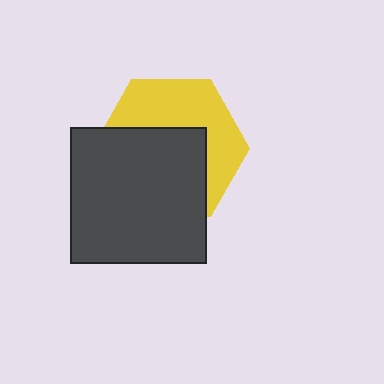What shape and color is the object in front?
The object in front is a dark gray square.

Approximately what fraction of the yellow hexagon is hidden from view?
Roughly 54% of the yellow hexagon is hidden behind the dark gray square.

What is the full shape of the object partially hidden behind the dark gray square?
The partially hidden object is a yellow hexagon.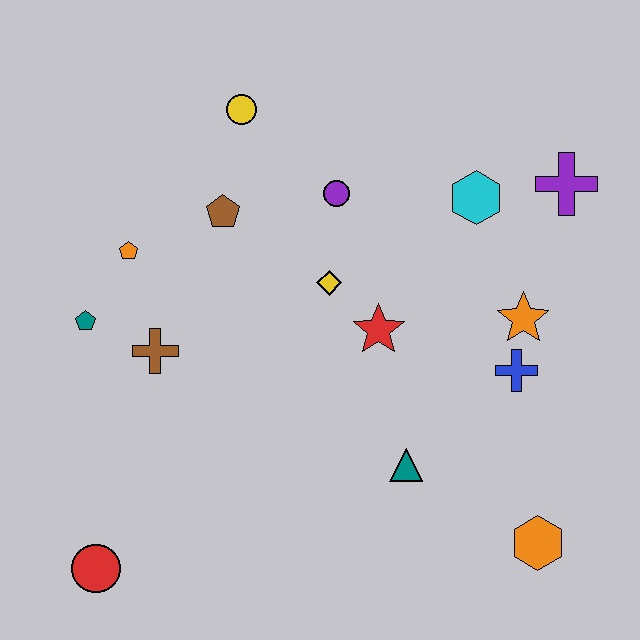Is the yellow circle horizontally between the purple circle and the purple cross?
No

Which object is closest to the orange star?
The blue cross is closest to the orange star.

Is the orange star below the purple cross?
Yes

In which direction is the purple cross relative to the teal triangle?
The purple cross is above the teal triangle.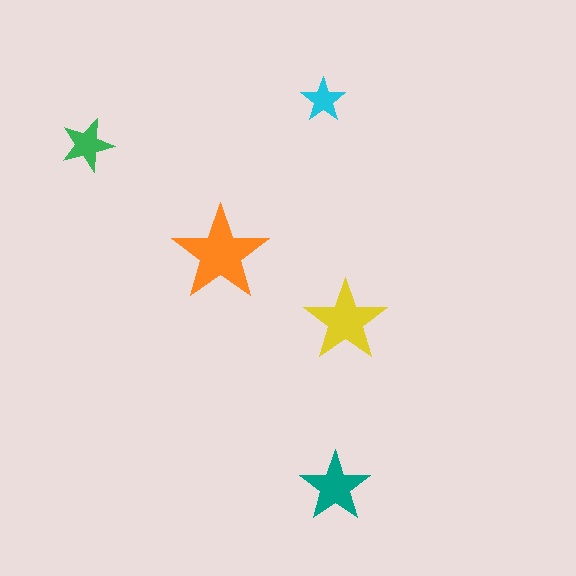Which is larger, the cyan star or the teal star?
The teal one.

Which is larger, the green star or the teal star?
The teal one.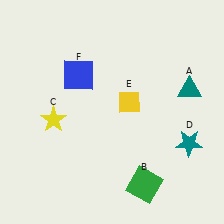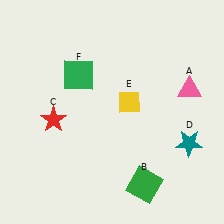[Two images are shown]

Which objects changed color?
A changed from teal to pink. C changed from yellow to red. F changed from blue to green.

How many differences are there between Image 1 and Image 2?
There are 3 differences between the two images.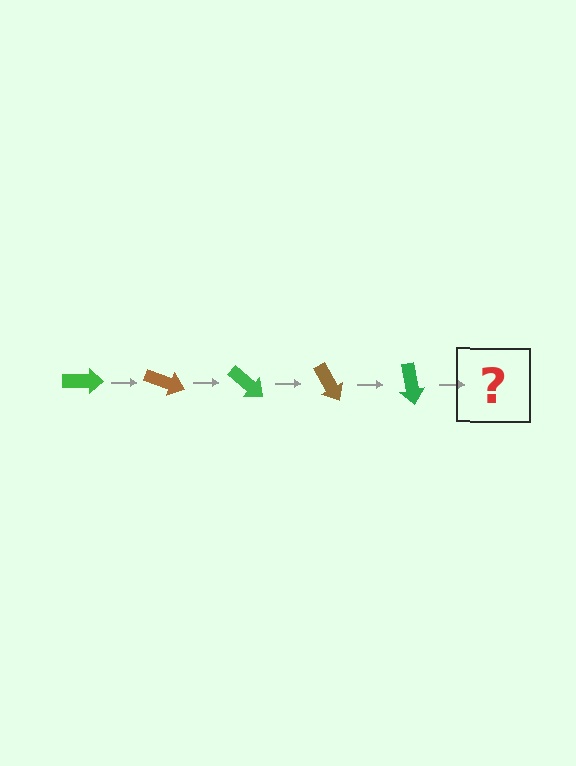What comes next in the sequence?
The next element should be a brown arrow, rotated 100 degrees from the start.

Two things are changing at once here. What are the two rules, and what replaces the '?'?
The two rules are that it rotates 20 degrees each step and the color cycles through green and brown. The '?' should be a brown arrow, rotated 100 degrees from the start.